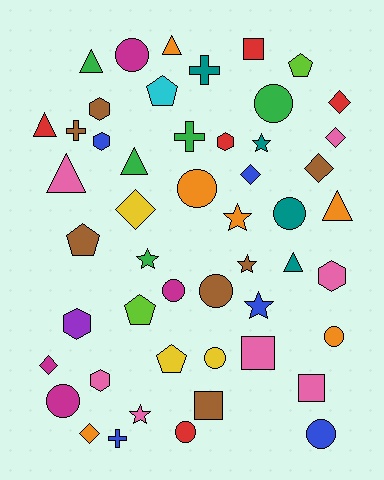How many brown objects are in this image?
There are 7 brown objects.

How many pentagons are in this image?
There are 5 pentagons.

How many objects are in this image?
There are 50 objects.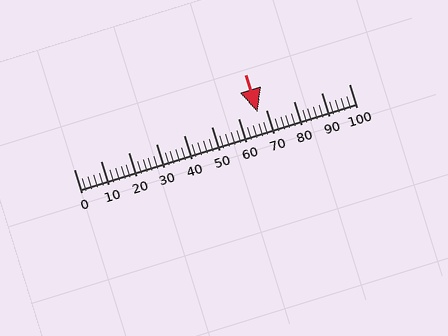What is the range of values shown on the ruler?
The ruler shows values from 0 to 100.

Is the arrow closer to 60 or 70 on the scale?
The arrow is closer to 70.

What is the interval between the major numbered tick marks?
The major tick marks are spaced 10 units apart.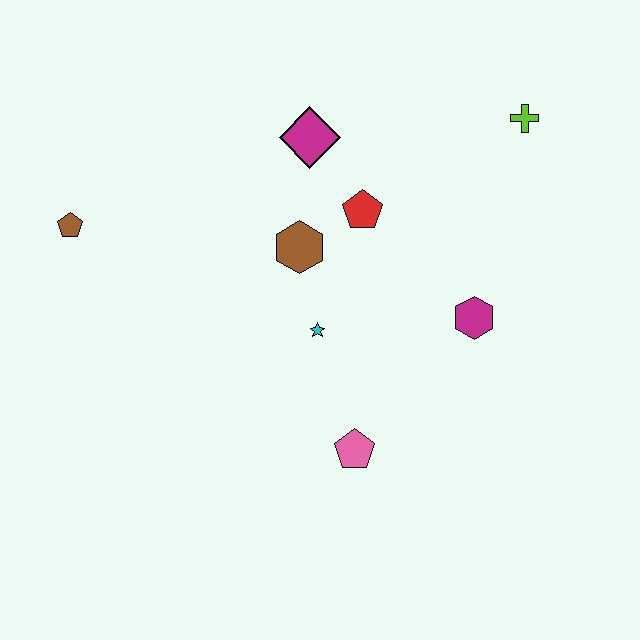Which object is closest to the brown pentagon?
The brown hexagon is closest to the brown pentagon.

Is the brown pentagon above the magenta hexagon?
Yes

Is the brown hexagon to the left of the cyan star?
Yes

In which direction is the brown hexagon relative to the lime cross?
The brown hexagon is to the left of the lime cross.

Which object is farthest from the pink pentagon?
The lime cross is farthest from the pink pentagon.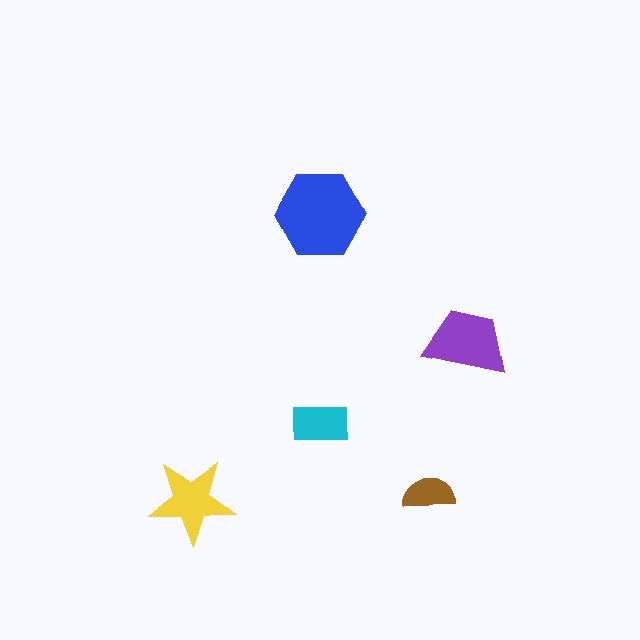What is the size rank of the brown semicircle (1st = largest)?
5th.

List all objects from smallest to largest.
The brown semicircle, the cyan rectangle, the yellow star, the purple trapezoid, the blue hexagon.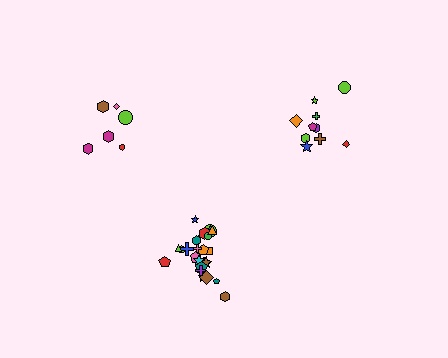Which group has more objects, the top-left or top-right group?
The top-right group.